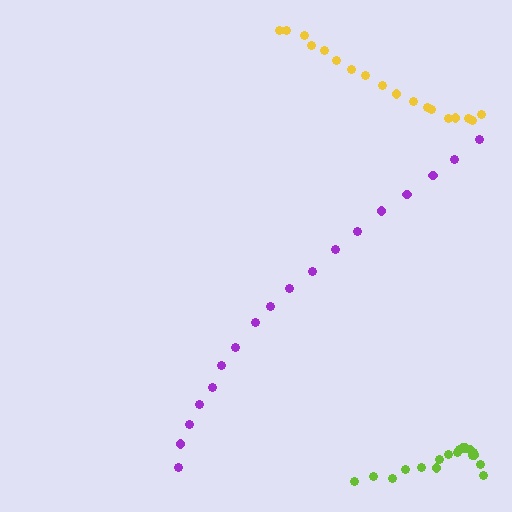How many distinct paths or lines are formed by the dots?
There are 3 distinct paths.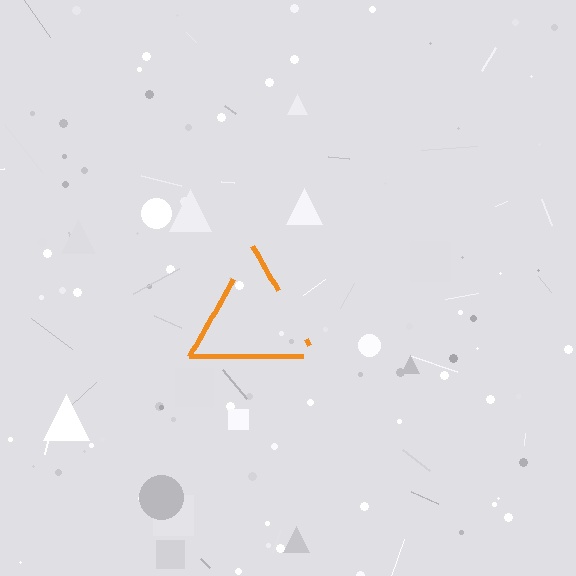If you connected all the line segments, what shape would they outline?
They would outline a triangle.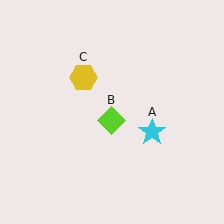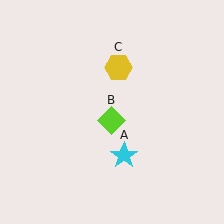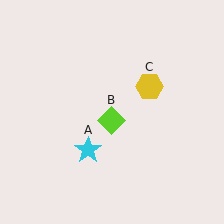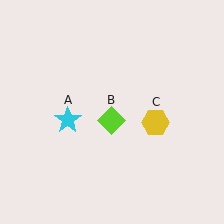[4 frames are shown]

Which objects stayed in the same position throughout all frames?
Lime diamond (object B) remained stationary.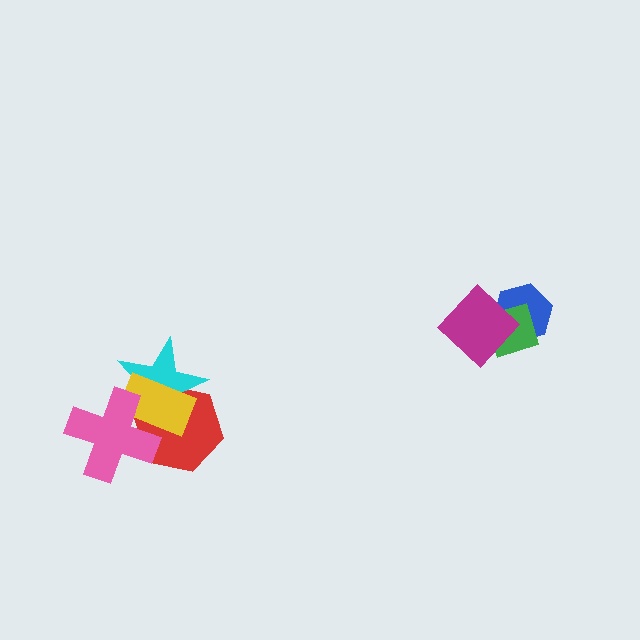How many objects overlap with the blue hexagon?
2 objects overlap with the blue hexagon.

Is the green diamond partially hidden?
Yes, it is partially covered by another shape.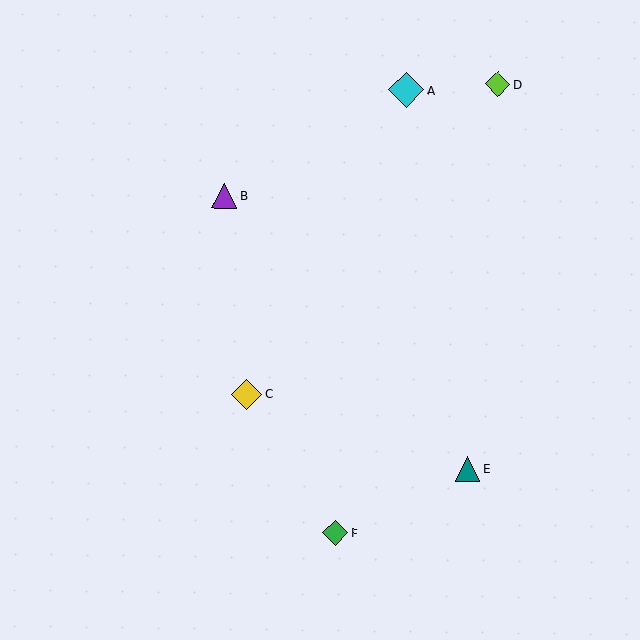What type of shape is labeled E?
Shape E is a teal triangle.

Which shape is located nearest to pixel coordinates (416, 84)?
The cyan diamond (labeled A) at (407, 90) is nearest to that location.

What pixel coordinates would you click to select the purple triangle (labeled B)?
Click at (224, 196) to select the purple triangle B.